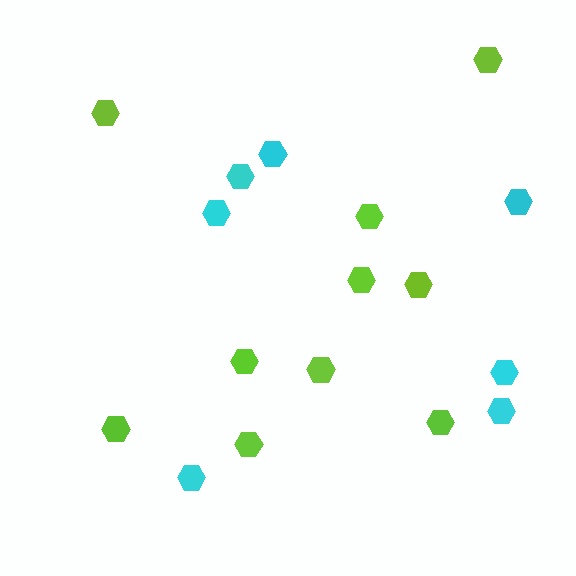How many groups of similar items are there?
There are 2 groups: one group of lime hexagons (10) and one group of cyan hexagons (7).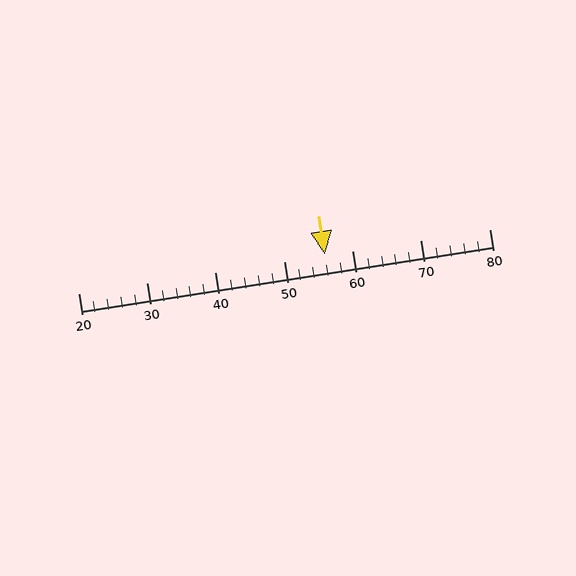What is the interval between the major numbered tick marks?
The major tick marks are spaced 10 units apart.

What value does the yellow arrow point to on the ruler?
The yellow arrow points to approximately 56.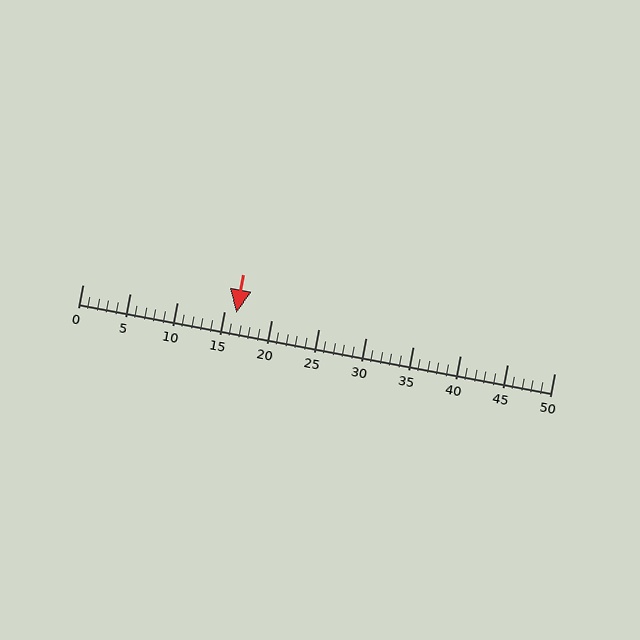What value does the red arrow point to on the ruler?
The red arrow points to approximately 16.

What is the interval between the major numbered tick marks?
The major tick marks are spaced 5 units apart.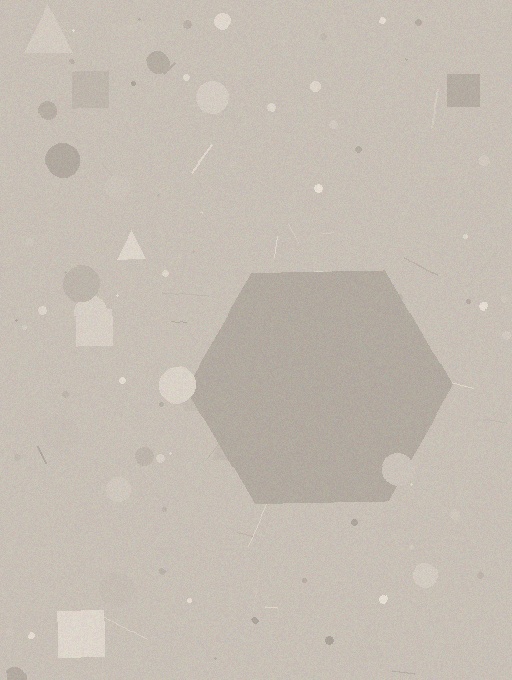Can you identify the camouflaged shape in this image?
The camouflaged shape is a hexagon.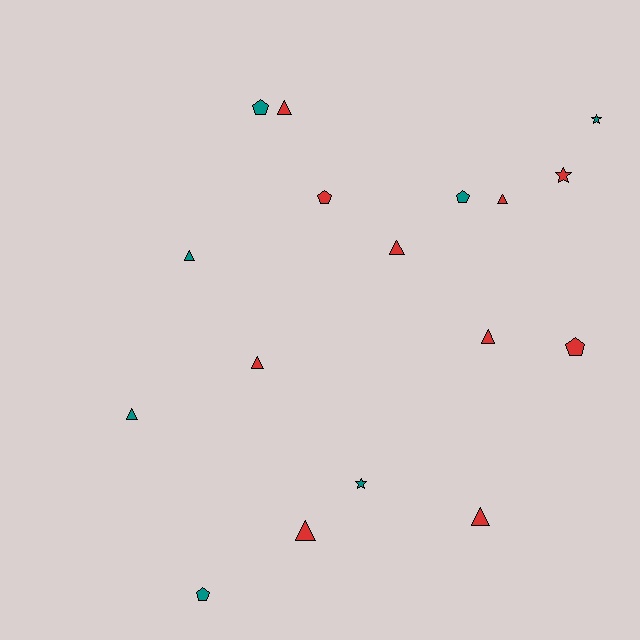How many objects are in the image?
There are 17 objects.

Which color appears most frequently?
Red, with 10 objects.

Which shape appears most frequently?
Triangle, with 9 objects.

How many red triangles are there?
There are 7 red triangles.